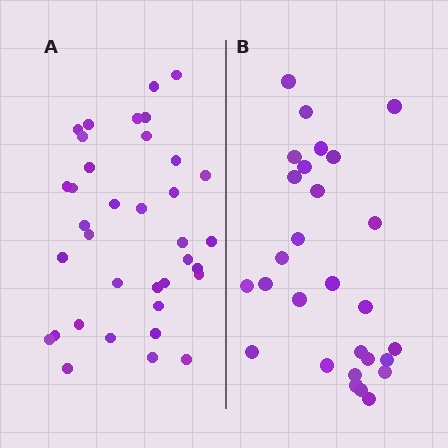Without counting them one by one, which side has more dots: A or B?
Region A (the left region) has more dots.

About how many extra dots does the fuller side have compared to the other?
Region A has roughly 8 or so more dots than region B.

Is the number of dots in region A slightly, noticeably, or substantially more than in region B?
Region A has noticeably more, but not dramatically so. The ratio is roughly 1.3 to 1.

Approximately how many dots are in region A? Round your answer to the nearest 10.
About 40 dots. (The exact count is 36, which rounds to 40.)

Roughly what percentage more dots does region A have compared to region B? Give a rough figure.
About 30% more.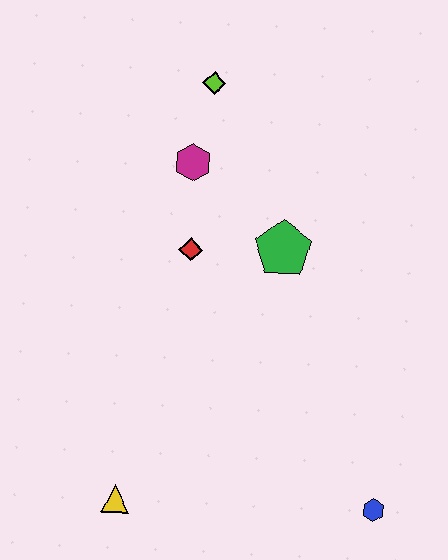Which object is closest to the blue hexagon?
The yellow triangle is closest to the blue hexagon.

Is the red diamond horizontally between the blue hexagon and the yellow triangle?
Yes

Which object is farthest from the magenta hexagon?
The blue hexagon is farthest from the magenta hexagon.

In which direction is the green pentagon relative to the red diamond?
The green pentagon is to the right of the red diamond.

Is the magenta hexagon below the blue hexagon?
No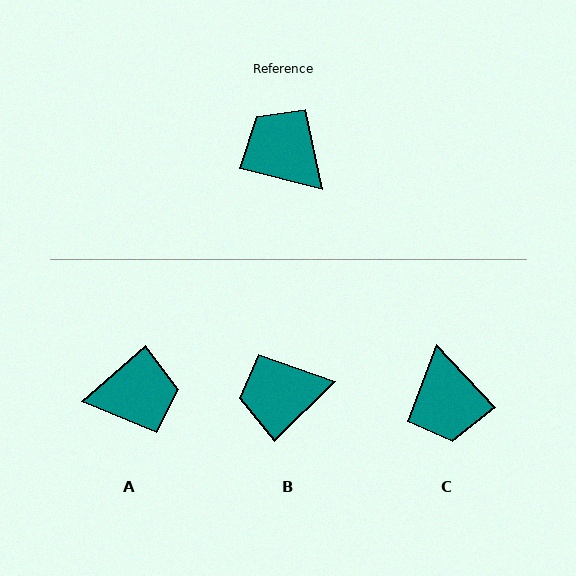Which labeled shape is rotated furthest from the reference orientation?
C, about 147 degrees away.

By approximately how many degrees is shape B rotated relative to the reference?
Approximately 58 degrees counter-clockwise.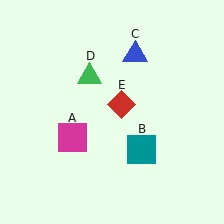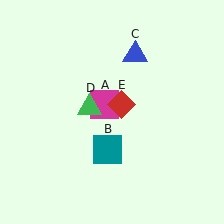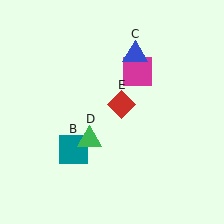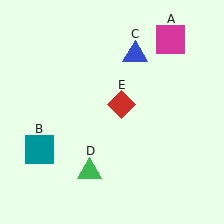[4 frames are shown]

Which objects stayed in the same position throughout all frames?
Blue triangle (object C) and red diamond (object E) remained stationary.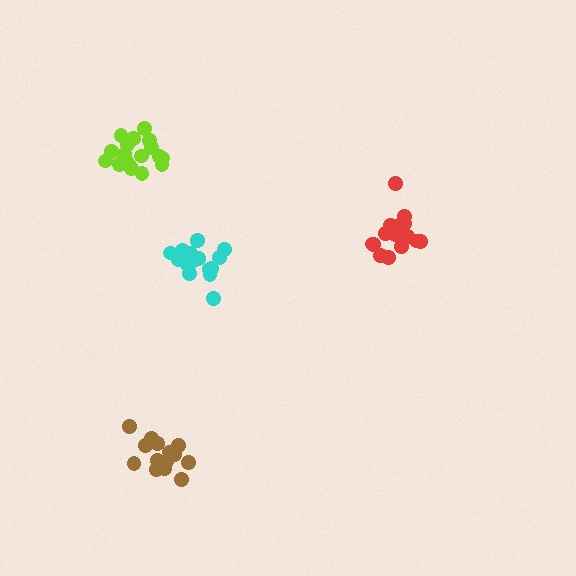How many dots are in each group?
Group 1: 17 dots, Group 2: 15 dots, Group 3: 18 dots, Group 4: 17 dots (67 total).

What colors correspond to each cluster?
The clusters are colored: red, brown, lime, cyan.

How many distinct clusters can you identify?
There are 4 distinct clusters.